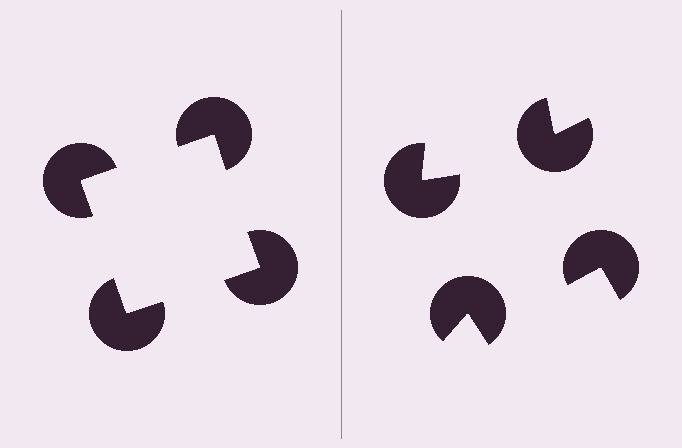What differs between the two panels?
The pac-man discs are positioned identically on both sides; only the wedge orientations differ. On the left they align to a square; on the right they are misaligned.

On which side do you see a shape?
An illusory square appears on the left side. On the right side the wedge cuts are rotated, so no coherent shape forms.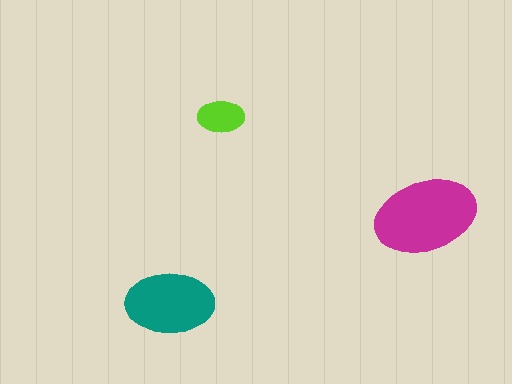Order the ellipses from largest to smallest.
the magenta one, the teal one, the lime one.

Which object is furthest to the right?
The magenta ellipse is rightmost.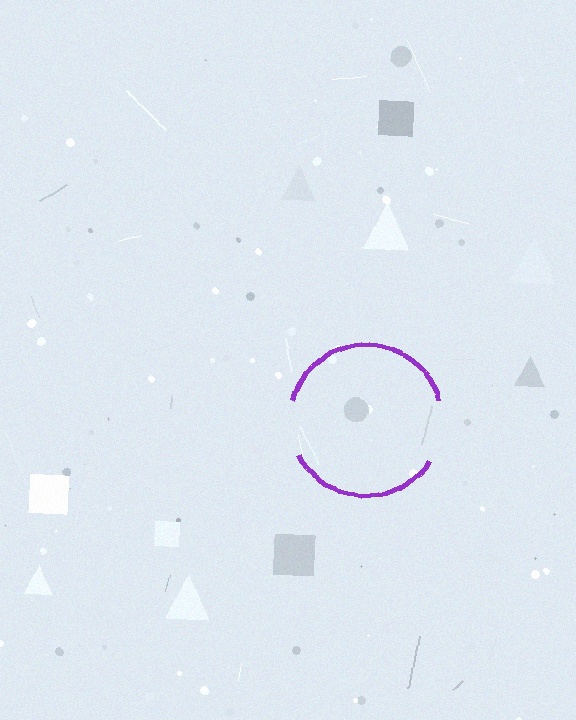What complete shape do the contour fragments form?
The contour fragments form a circle.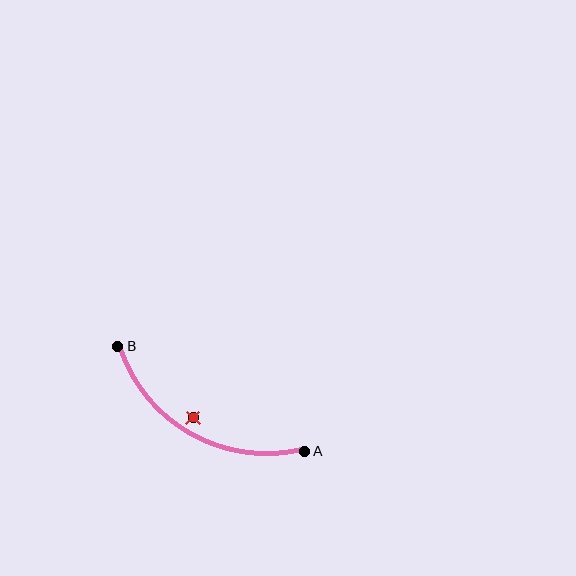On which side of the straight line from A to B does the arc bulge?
The arc bulges below the straight line connecting A and B.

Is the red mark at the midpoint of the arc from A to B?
No — the red mark does not lie on the arc at all. It sits slightly inside the curve.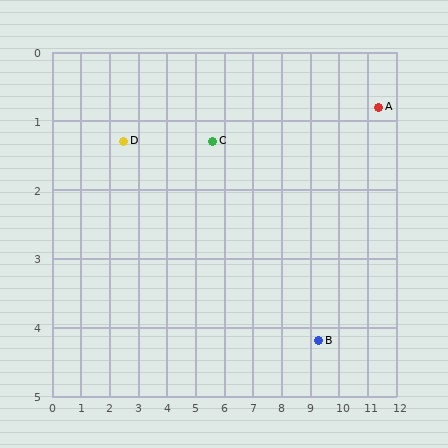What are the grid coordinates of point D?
Point D is at approximately (2.5, 1.3).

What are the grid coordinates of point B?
Point B is at approximately (9.3, 4.2).